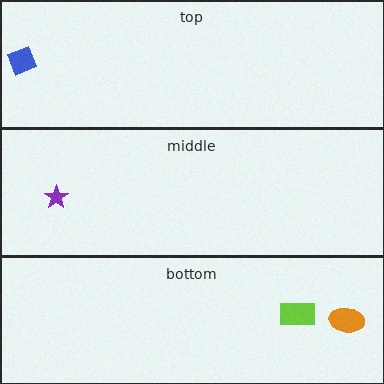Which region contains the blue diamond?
The top region.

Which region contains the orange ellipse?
The bottom region.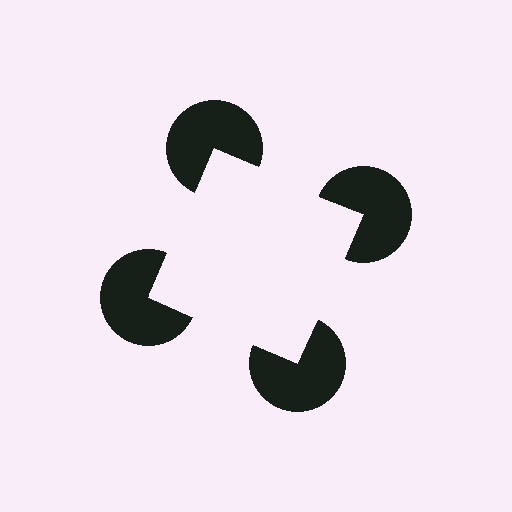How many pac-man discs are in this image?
There are 4 — one at each vertex of the illusory square.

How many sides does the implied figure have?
4 sides.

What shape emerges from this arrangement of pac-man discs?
An illusory square — its edges are inferred from the aligned wedge cuts in the pac-man discs, not physically drawn.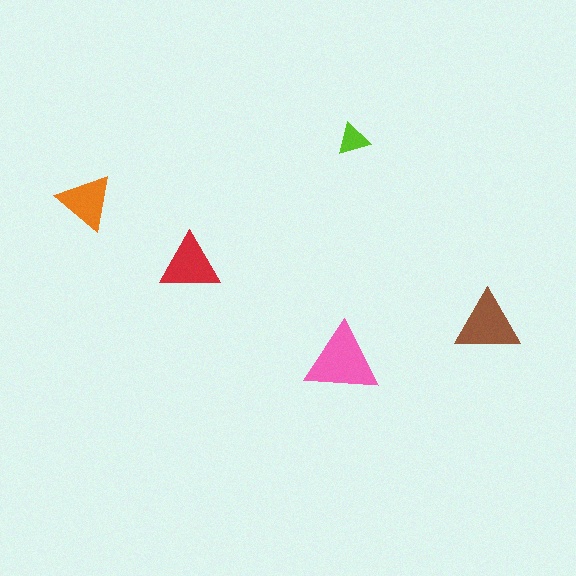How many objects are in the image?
There are 5 objects in the image.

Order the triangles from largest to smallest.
the pink one, the brown one, the red one, the orange one, the lime one.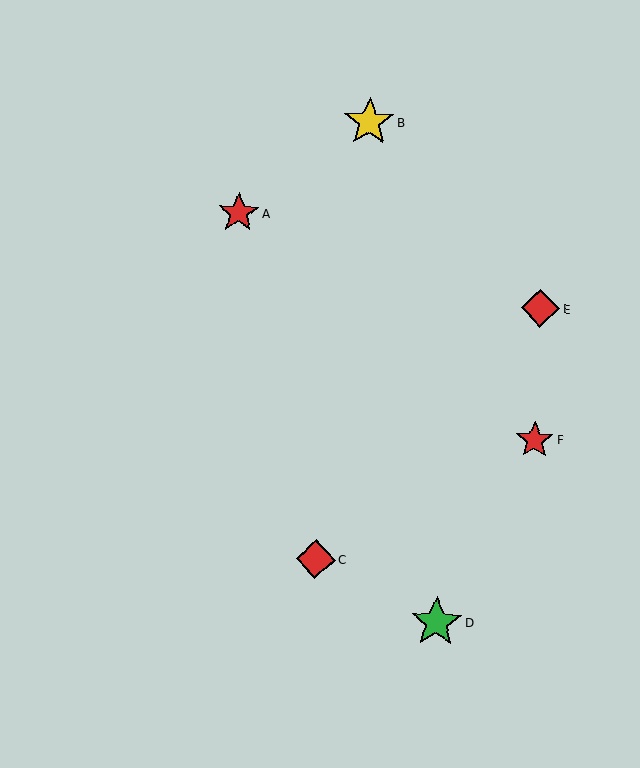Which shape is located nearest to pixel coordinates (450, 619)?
The green star (labeled D) at (436, 622) is nearest to that location.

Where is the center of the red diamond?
The center of the red diamond is at (316, 559).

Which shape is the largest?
The green star (labeled D) is the largest.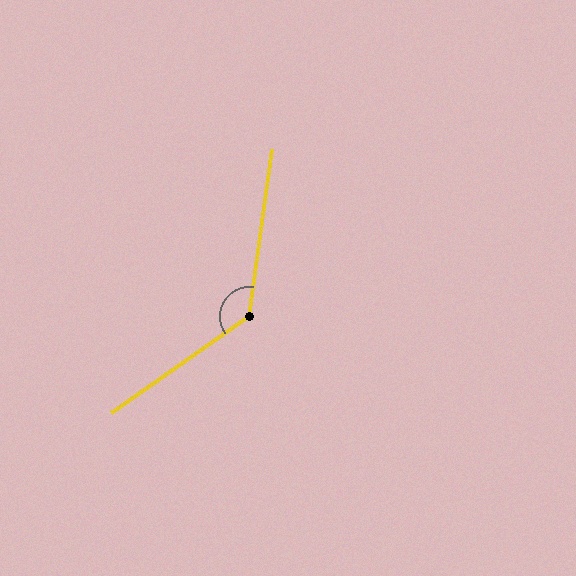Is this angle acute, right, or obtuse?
It is obtuse.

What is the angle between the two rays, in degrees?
Approximately 133 degrees.